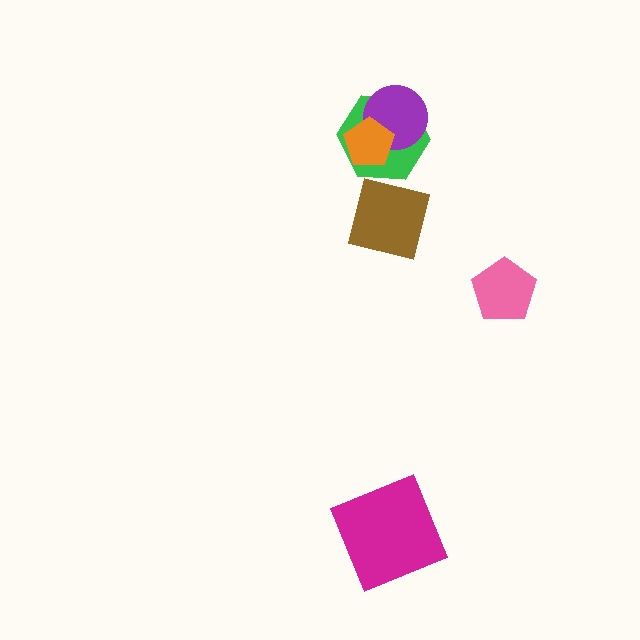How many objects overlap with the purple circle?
2 objects overlap with the purple circle.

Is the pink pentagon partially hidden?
No, no other shape covers it.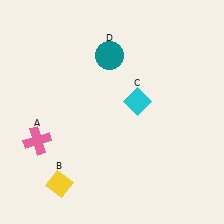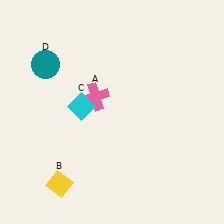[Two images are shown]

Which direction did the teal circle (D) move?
The teal circle (D) moved left.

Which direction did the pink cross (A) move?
The pink cross (A) moved right.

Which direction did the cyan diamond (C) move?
The cyan diamond (C) moved left.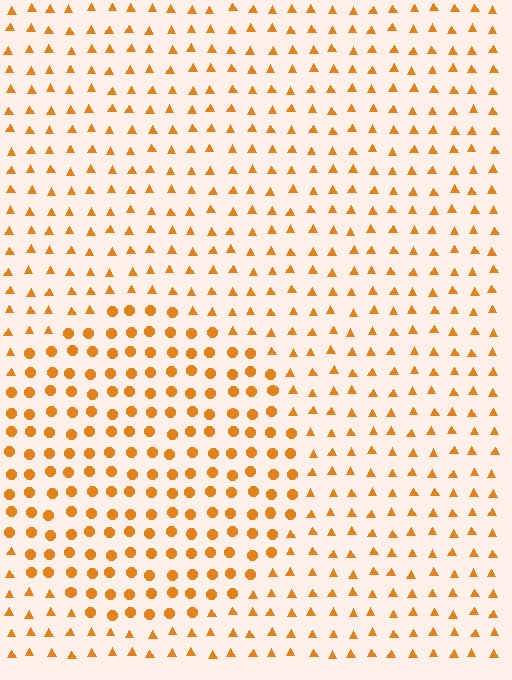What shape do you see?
I see a circle.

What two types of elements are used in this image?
The image uses circles inside the circle region and triangles outside it.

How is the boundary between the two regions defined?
The boundary is defined by a change in element shape: circles inside vs. triangles outside. All elements share the same color and spacing.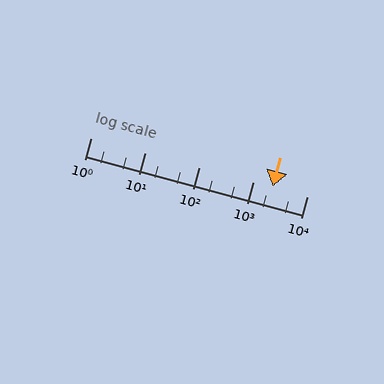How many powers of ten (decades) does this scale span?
The scale spans 4 decades, from 1 to 10000.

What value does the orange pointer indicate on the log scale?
The pointer indicates approximately 2300.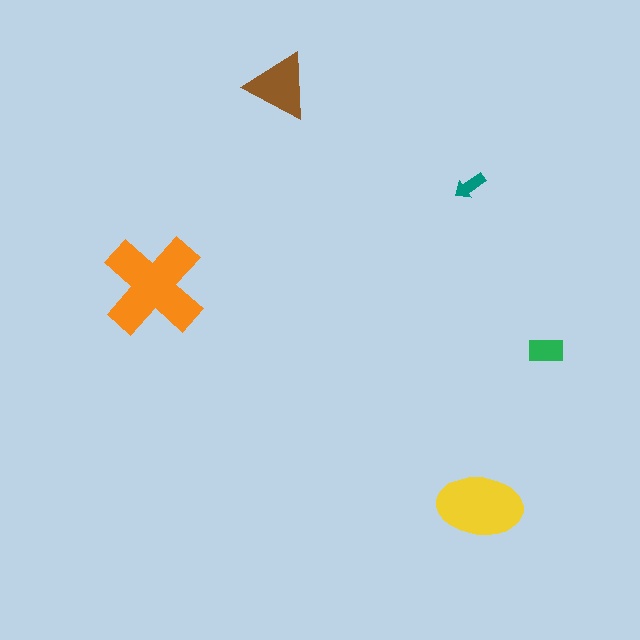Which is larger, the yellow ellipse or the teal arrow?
The yellow ellipse.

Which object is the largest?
The orange cross.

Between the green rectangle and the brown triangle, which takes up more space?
The brown triangle.